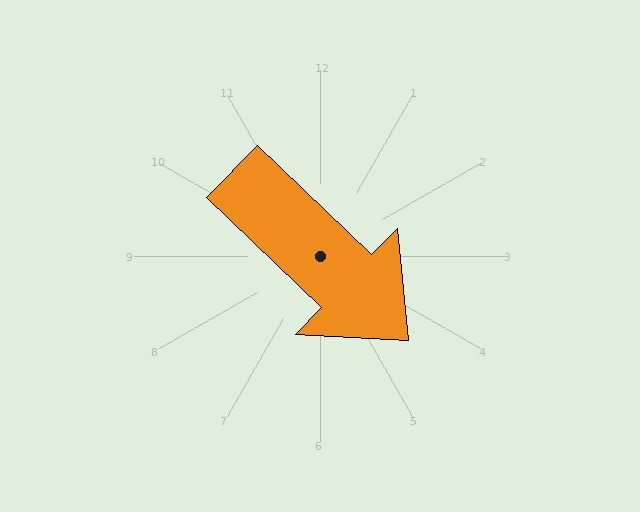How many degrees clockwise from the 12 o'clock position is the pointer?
Approximately 134 degrees.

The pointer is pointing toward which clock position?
Roughly 4 o'clock.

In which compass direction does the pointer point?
Southeast.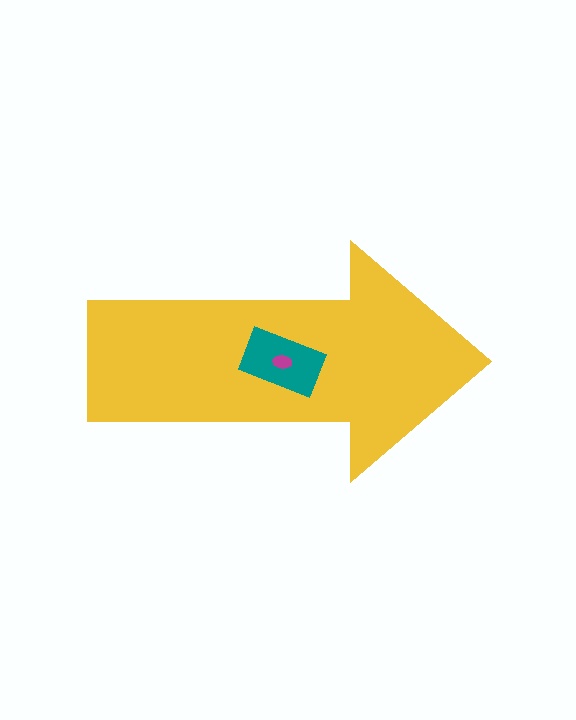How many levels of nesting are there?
3.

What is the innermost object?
The magenta ellipse.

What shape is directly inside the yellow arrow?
The teal rectangle.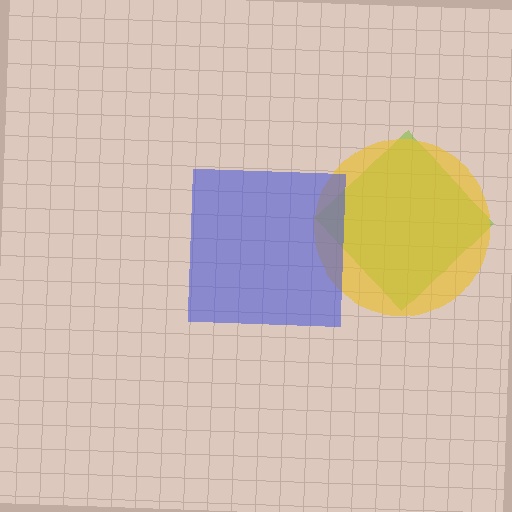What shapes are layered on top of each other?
The layered shapes are: a lime diamond, a yellow circle, a blue square.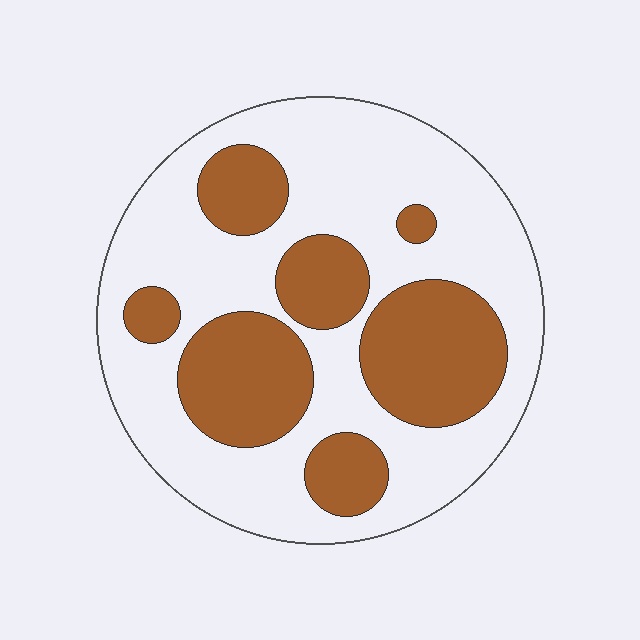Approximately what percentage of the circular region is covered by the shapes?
Approximately 35%.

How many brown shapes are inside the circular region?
7.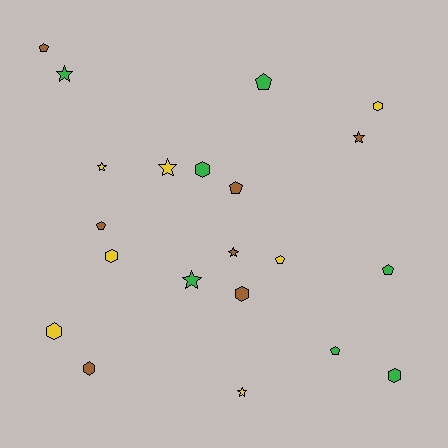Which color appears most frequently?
Green, with 7 objects.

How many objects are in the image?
There are 21 objects.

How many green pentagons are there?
There are 3 green pentagons.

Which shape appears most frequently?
Pentagon, with 7 objects.